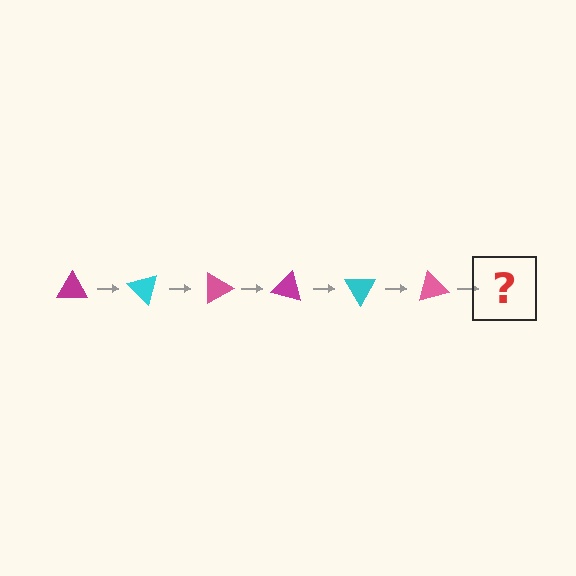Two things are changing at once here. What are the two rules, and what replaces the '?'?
The two rules are that it rotates 45 degrees each step and the color cycles through magenta, cyan, and pink. The '?' should be a magenta triangle, rotated 270 degrees from the start.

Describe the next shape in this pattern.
It should be a magenta triangle, rotated 270 degrees from the start.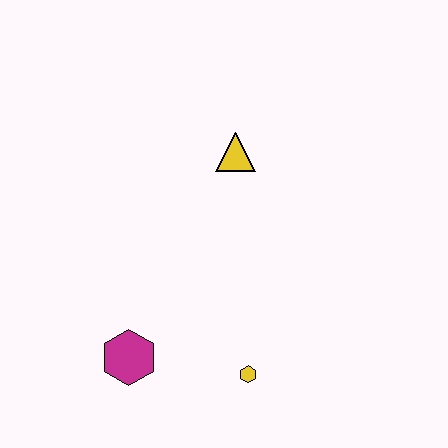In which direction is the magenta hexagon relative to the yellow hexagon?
The magenta hexagon is to the left of the yellow hexagon.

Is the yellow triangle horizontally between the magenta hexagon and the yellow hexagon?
Yes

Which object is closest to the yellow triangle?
The yellow hexagon is closest to the yellow triangle.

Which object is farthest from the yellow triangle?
The magenta hexagon is farthest from the yellow triangle.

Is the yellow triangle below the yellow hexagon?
No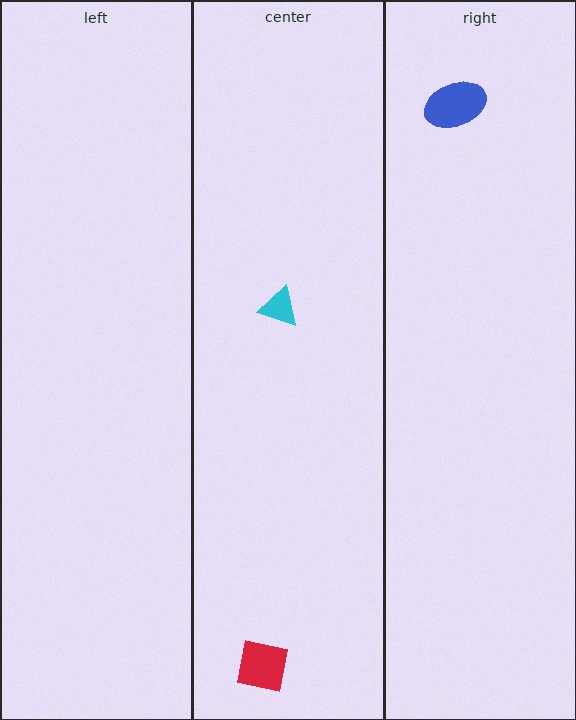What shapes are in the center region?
The cyan triangle, the red square.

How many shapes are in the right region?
1.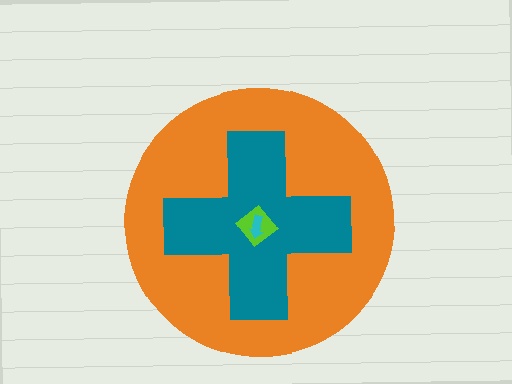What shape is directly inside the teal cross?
The lime diamond.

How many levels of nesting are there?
4.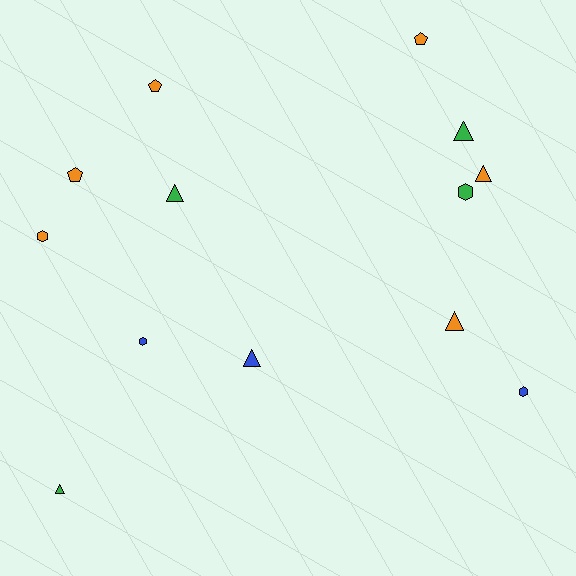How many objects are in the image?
There are 13 objects.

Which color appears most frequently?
Orange, with 6 objects.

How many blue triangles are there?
There is 1 blue triangle.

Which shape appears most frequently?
Triangle, with 6 objects.